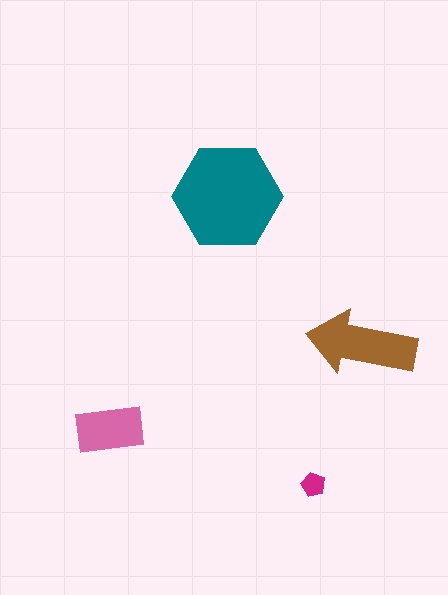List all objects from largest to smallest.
The teal hexagon, the brown arrow, the pink rectangle, the magenta pentagon.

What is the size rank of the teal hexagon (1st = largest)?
1st.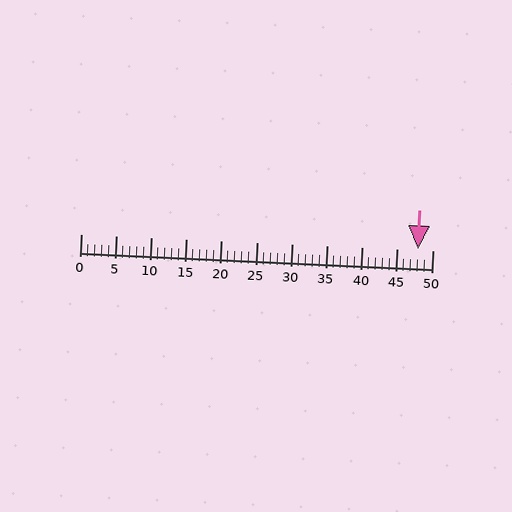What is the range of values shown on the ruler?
The ruler shows values from 0 to 50.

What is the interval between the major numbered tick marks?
The major tick marks are spaced 5 units apart.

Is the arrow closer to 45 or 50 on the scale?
The arrow is closer to 50.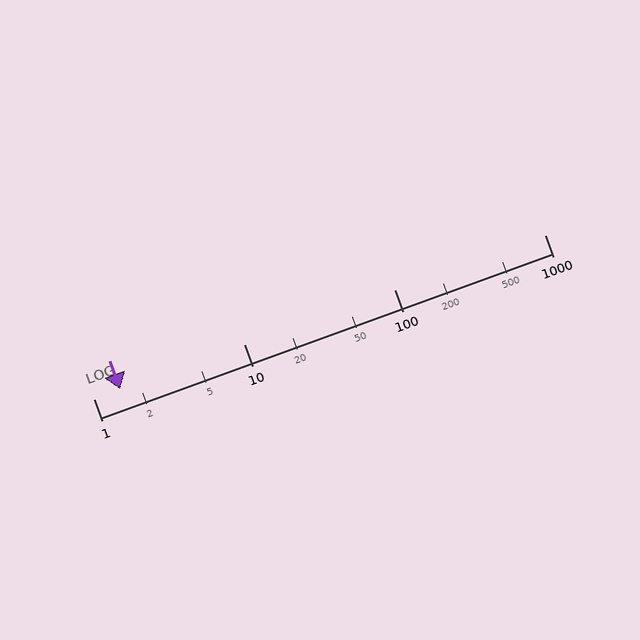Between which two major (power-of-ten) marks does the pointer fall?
The pointer is between 1 and 10.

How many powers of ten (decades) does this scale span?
The scale spans 3 decades, from 1 to 1000.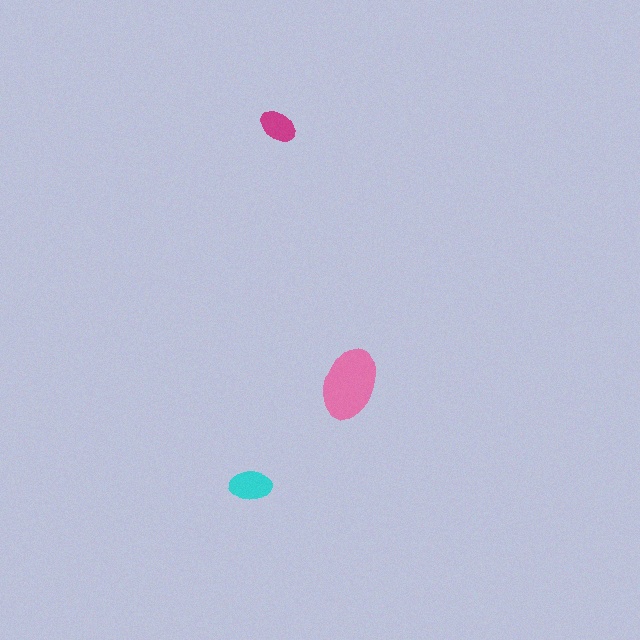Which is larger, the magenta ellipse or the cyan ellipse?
The cyan one.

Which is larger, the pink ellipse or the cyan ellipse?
The pink one.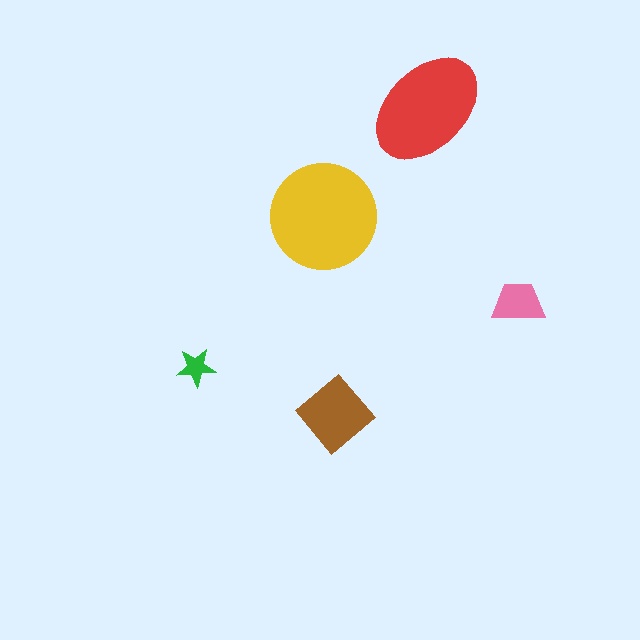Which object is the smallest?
The green star.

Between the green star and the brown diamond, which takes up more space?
The brown diamond.